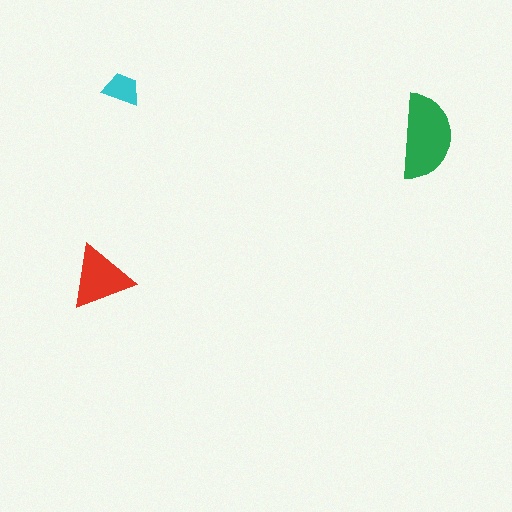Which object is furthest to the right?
The green semicircle is rightmost.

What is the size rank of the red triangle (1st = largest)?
2nd.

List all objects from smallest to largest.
The cyan trapezoid, the red triangle, the green semicircle.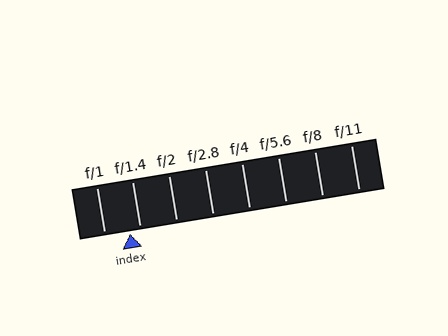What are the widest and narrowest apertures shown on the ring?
The widest aperture shown is f/1 and the narrowest is f/11.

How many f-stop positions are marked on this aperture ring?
There are 8 f-stop positions marked.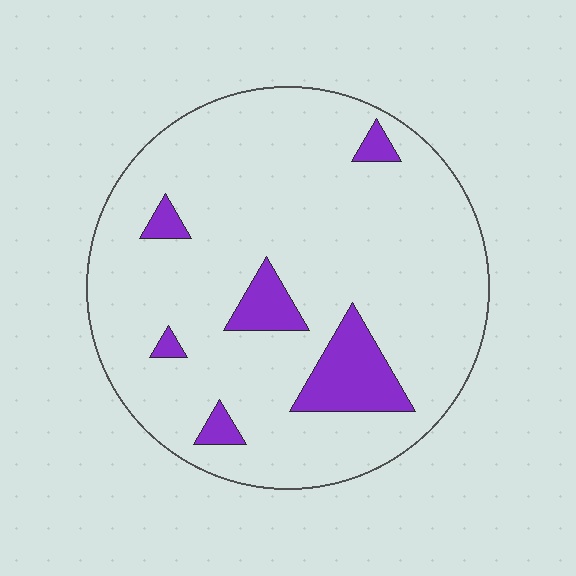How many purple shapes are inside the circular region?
6.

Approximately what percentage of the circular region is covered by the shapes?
Approximately 10%.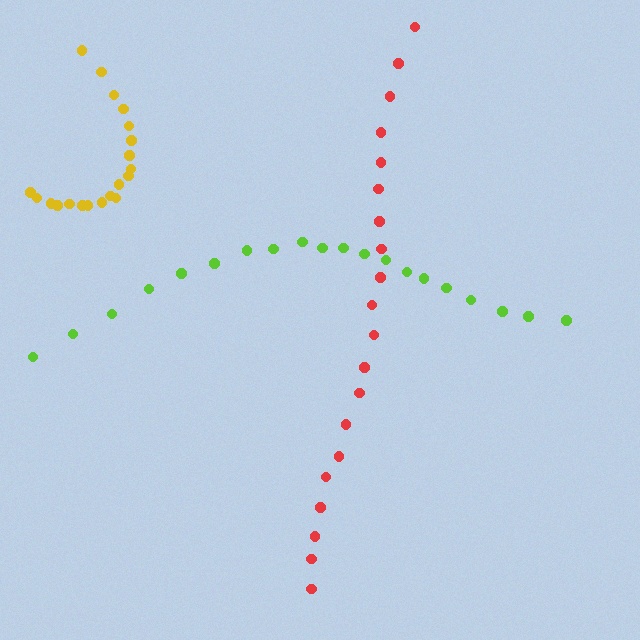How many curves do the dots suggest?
There are 3 distinct paths.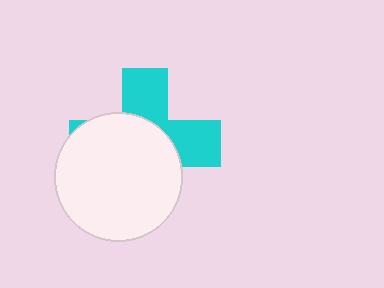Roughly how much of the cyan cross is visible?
A small part of it is visible (roughly 40%).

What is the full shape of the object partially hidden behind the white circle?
The partially hidden object is a cyan cross.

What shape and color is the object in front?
The object in front is a white circle.